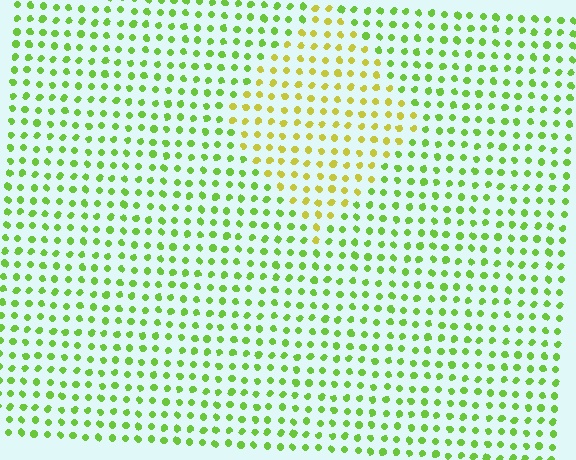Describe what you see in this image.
The image is filled with small lime elements in a uniform arrangement. A diamond-shaped region is visible where the elements are tinted to a slightly different hue, forming a subtle color boundary.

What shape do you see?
I see a diamond.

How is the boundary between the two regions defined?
The boundary is defined purely by a slight shift in hue (about 39 degrees). Spacing, size, and orientation are identical on both sides.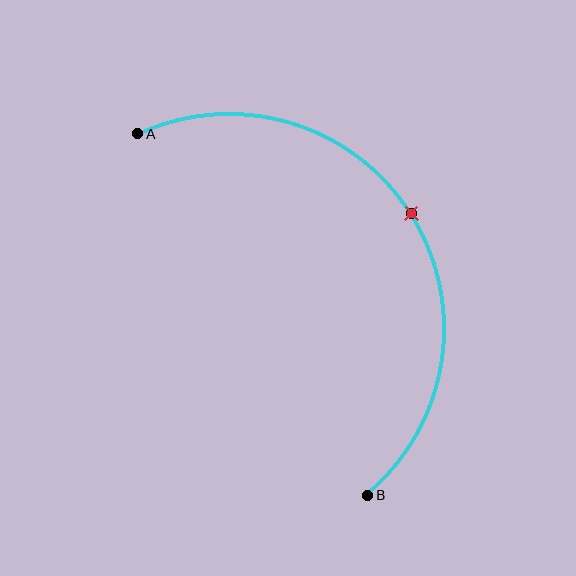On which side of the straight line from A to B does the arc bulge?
The arc bulges to the right of the straight line connecting A and B.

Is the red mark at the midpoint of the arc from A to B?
Yes. The red mark lies on the arc at equal arc-length from both A and B — it is the arc midpoint.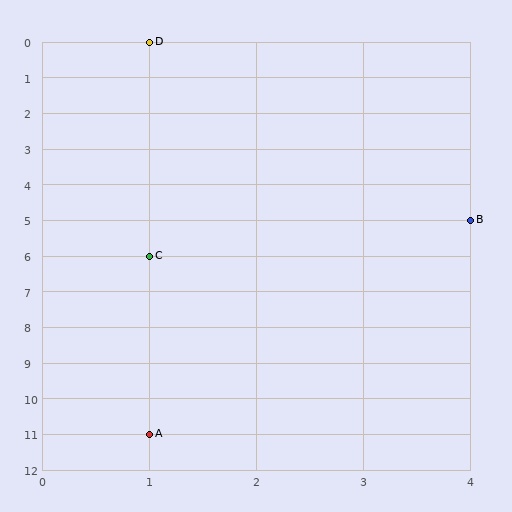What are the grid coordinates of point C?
Point C is at grid coordinates (1, 6).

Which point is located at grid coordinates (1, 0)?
Point D is at (1, 0).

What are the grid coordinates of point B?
Point B is at grid coordinates (4, 5).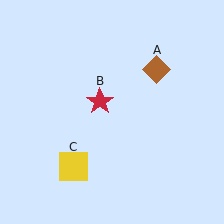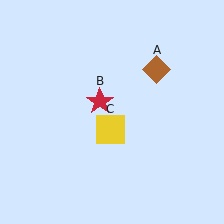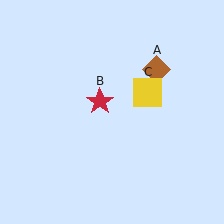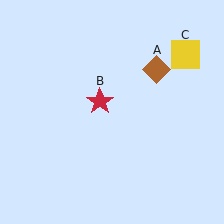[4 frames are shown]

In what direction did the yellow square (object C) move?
The yellow square (object C) moved up and to the right.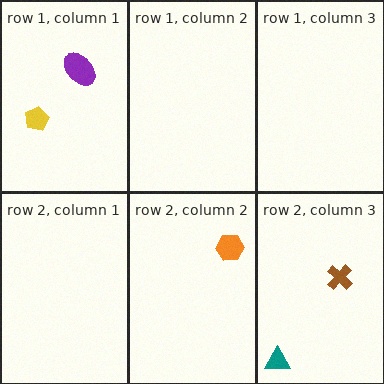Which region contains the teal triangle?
The row 2, column 3 region.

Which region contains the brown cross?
The row 2, column 3 region.